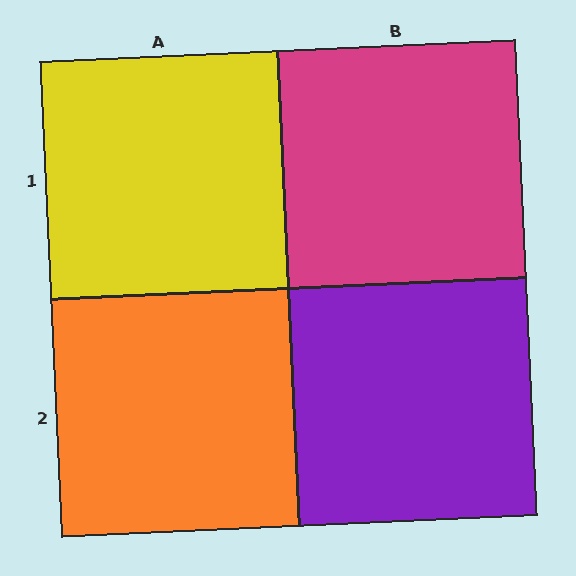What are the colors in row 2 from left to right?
Orange, purple.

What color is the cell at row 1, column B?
Magenta.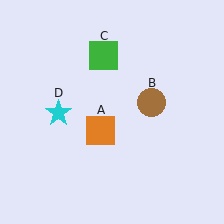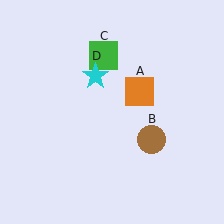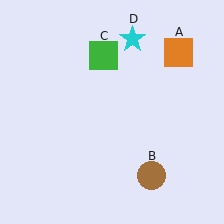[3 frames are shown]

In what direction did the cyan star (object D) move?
The cyan star (object D) moved up and to the right.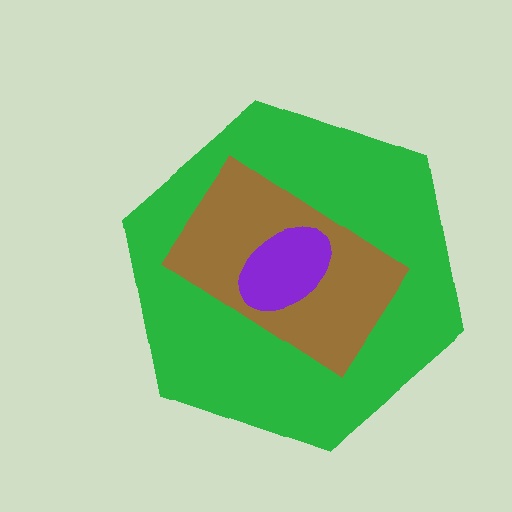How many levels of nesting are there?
3.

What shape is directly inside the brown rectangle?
The purple ellipse.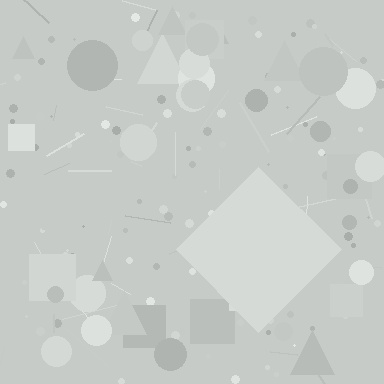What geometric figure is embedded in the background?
A diamond is embedded in the background.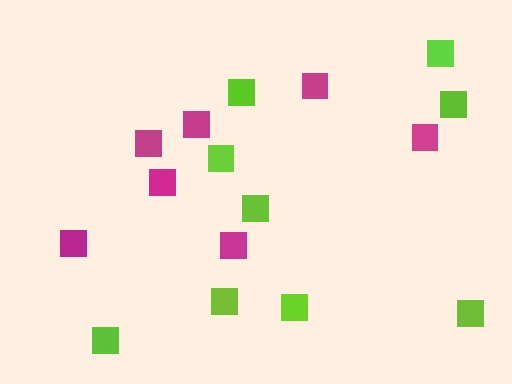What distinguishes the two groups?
There are 2 groups: one group of lime squares (9) and one group of magenta squares (7).